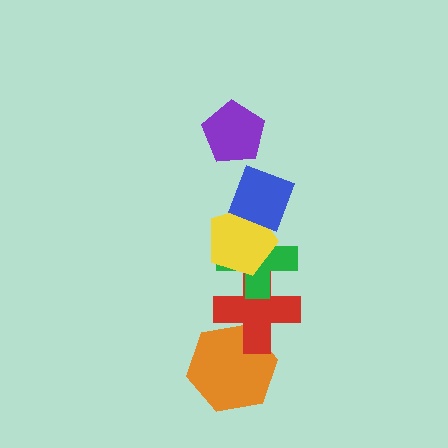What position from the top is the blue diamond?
The blue diamond is 2nd from the top.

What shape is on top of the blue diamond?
The purple pentagon is on top of the blue diamond.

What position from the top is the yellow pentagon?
The yellow pentagon is 3rd from the top.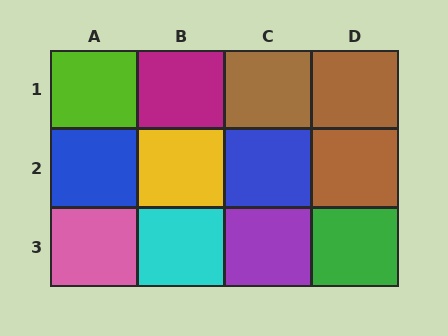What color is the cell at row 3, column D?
Green.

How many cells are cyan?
1 cell is cyan.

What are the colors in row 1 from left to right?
Lime, magenta, brown, brown.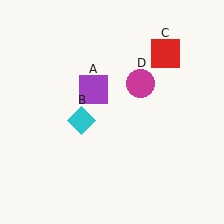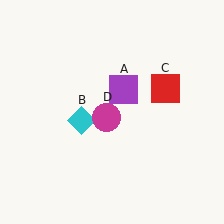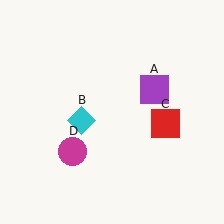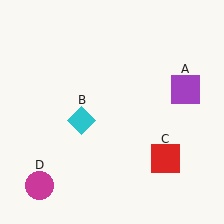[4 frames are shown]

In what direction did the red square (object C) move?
The red square (object C) moved down.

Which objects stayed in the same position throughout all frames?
Cyan diamond (object B) remained stationary.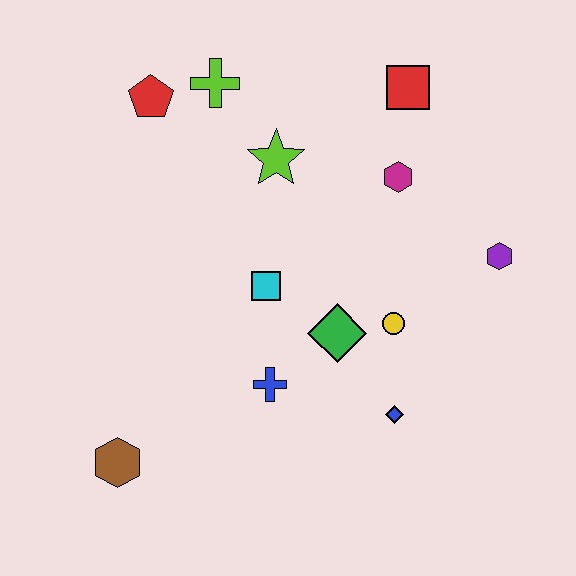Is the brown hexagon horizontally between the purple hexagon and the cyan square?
No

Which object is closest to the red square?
The magenta hexagon is closest to the red square.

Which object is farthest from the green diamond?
The red pentagon is farthest from the green diamond.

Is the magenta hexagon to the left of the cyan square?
No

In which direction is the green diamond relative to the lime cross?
The green diamond is below the lime cross.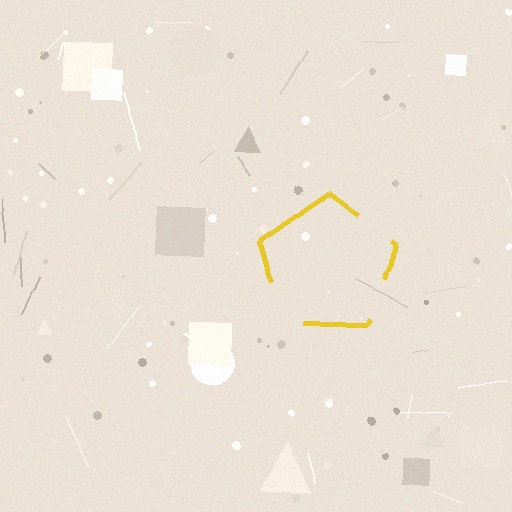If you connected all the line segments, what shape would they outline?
They would outline a pentagon.